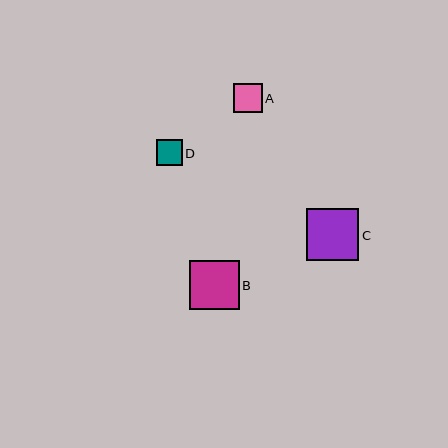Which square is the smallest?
Square D is the smallest with a size of approximately 26 pixels.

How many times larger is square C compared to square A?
Square C is approximately 1.8 times the size of square A.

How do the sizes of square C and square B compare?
Square C and square B are approximately the same size.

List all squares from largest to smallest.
From largest to smallest: C, B, A, D.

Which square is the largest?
Square C is the largest with a size of approximately 53 pixels.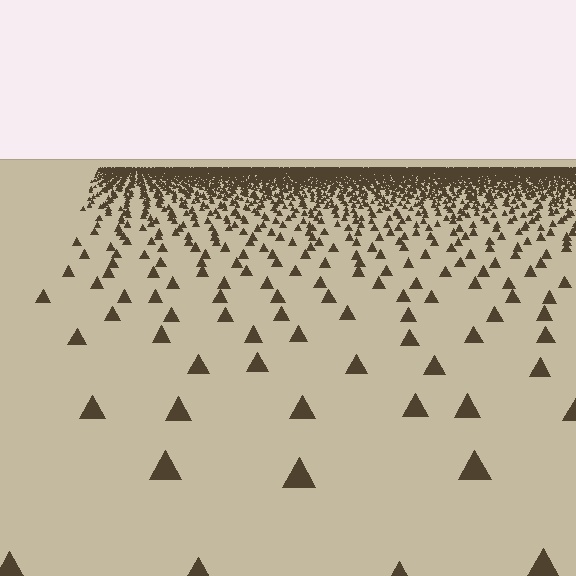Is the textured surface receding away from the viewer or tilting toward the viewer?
The surface is receding away from the viewer. Texture elements get smaller and denser toward the top.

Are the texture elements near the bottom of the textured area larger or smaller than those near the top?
Larger. Near the bottom, elements are closer to the viewer and appear at a bigger on-screen size.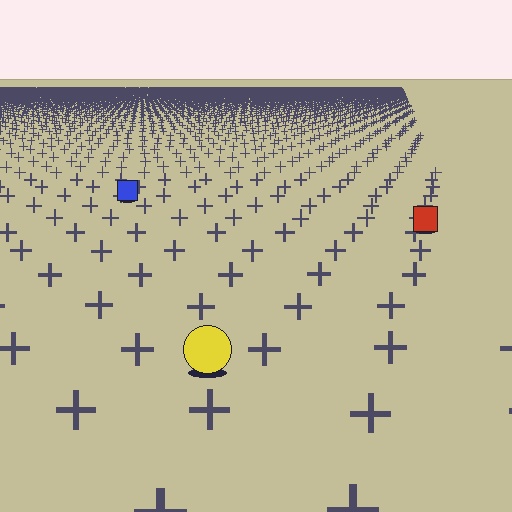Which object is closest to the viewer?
The yellow circle is closest. The texture marks near it are larger and more spread out.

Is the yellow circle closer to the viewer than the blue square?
Yes. The yellow circle is closer — you can tell from the texture gradient: the ground texture is coarser near it.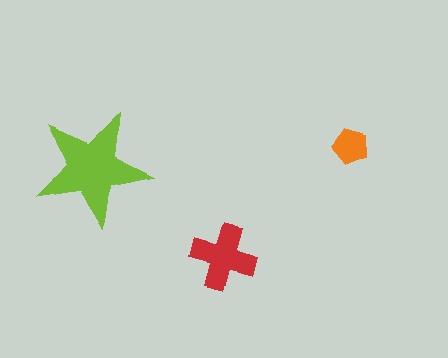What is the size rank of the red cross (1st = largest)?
2nd.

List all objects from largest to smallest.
The lime star, the red cross, the orange pentagon.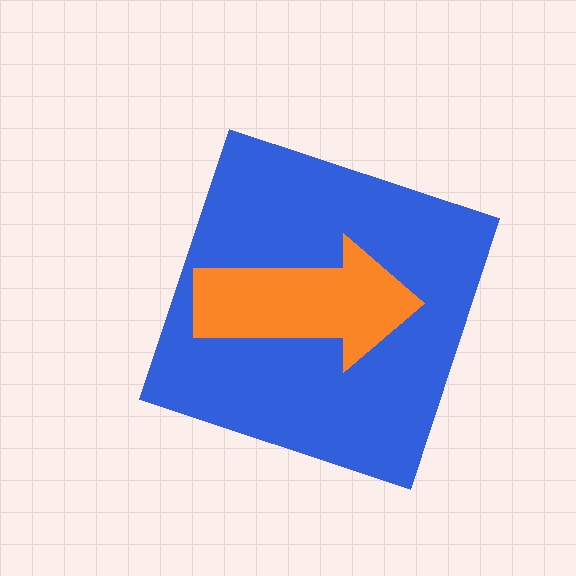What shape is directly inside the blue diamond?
The orange arrow.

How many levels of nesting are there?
2.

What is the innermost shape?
The orange arrow.